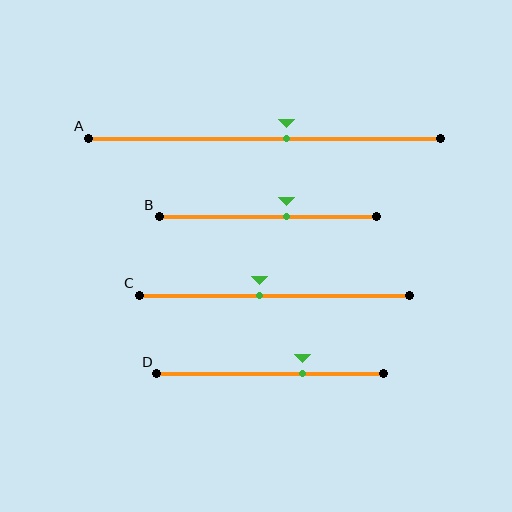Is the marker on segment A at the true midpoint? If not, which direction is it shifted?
No, the marker on segment A is shifted to the right by about 6% of the segment length.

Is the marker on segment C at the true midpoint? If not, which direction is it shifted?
No, the marker on segment C is shifted to the left by about 6% of the segment length.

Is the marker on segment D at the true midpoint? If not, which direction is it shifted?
No, the marker on segment D is shifted to the right by about 14% of the segment length.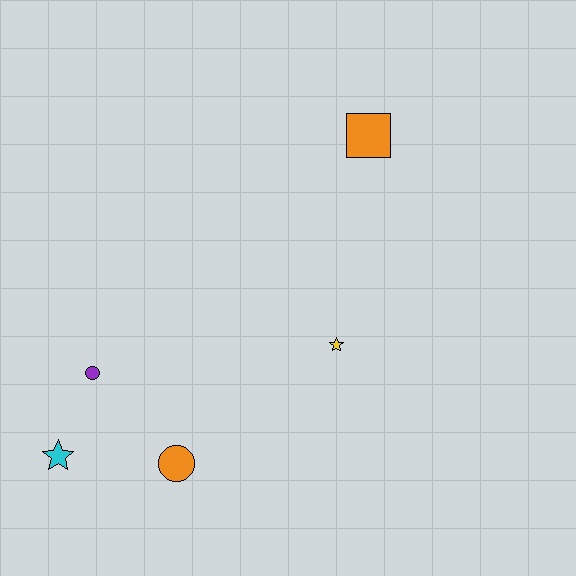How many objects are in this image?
There are 5 objects.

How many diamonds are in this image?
There are no diamonds.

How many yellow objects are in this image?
There is 1 yellow object.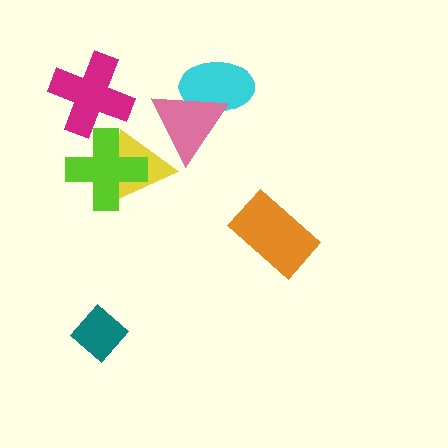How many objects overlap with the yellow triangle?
2 objects overlap with the yellow triangle.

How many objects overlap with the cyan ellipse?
1 object overlaps with the cyan ellipse.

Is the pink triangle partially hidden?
No, no other shape covers it.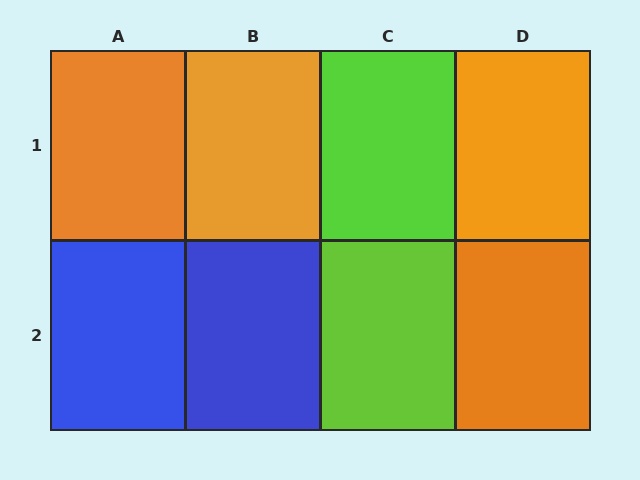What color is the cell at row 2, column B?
Blue.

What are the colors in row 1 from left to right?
Orange, orange, lime, orange.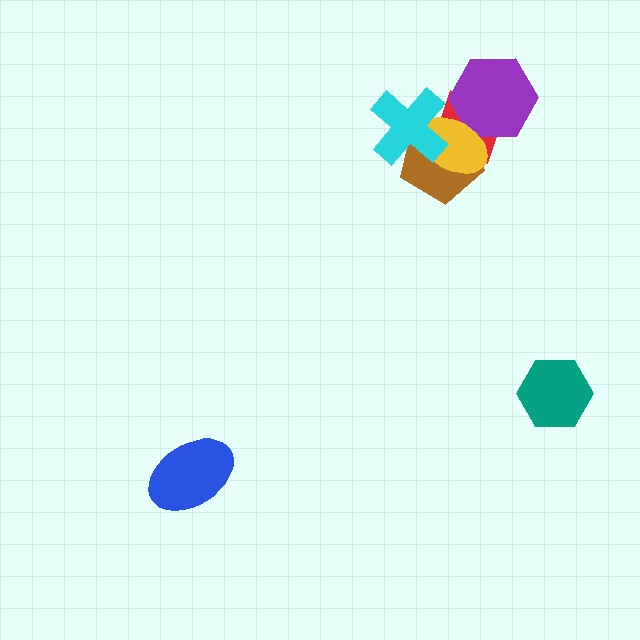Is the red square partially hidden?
Yes, it is partially covered by another shape.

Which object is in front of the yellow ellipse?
The cyan cross is in front of the yellow ellipse.